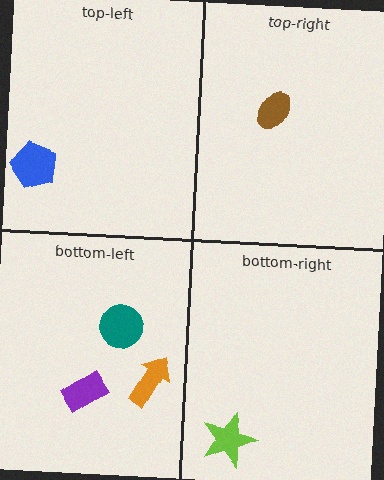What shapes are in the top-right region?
The brown ellipse.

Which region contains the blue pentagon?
The top-left region.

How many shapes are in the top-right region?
1.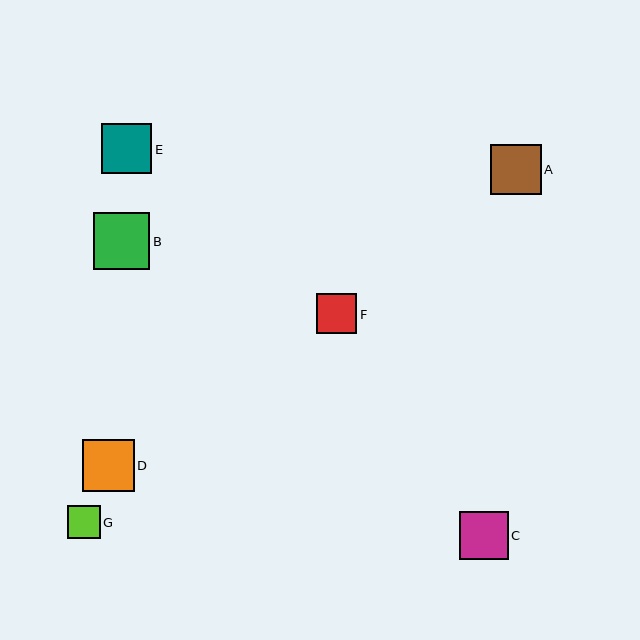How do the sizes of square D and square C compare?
Square D and square C are approximately the same size.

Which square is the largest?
Square B is the largest with a size of approximately 57 pixels.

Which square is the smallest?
Square G is the smallest with a size of approximately 33 pixels.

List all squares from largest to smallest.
From largest to smallest: B, D, A, E, C, F, G.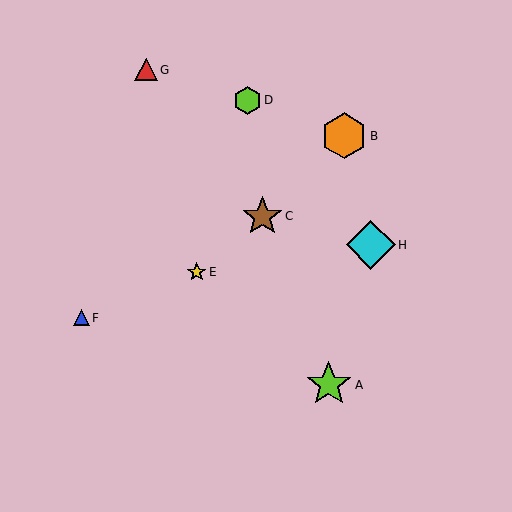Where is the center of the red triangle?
The center of the red triangle is at (146, 70).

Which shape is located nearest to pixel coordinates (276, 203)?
The brown star (labeled C) at (262, 216) is nearest to that location.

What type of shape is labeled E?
Shape E is a yellow star.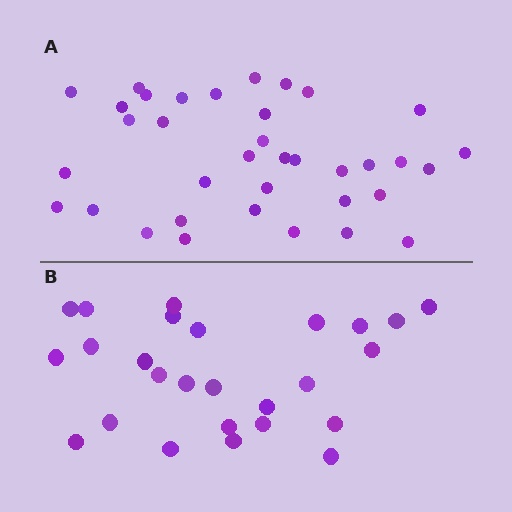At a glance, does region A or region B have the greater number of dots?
Region A (the top region) has more dots.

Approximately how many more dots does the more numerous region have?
Region A has roughly 10 or so more dots than region B.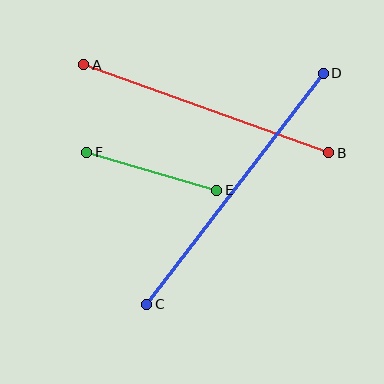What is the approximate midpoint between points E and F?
The midpoint is at approximately (152, 171) pixels.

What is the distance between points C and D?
The distance is approximately 290 pixels.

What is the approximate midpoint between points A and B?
The midpoint is at approximately (206, 109) pixels.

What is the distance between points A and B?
The distance is approximately 260 pixels.